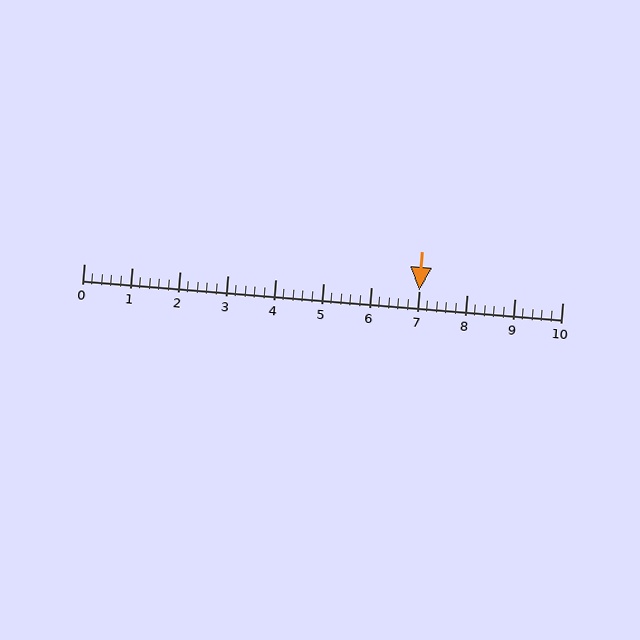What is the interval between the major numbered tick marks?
The major tick marks are spaced 1 units apart.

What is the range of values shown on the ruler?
The ruler shows values from 0 to 10.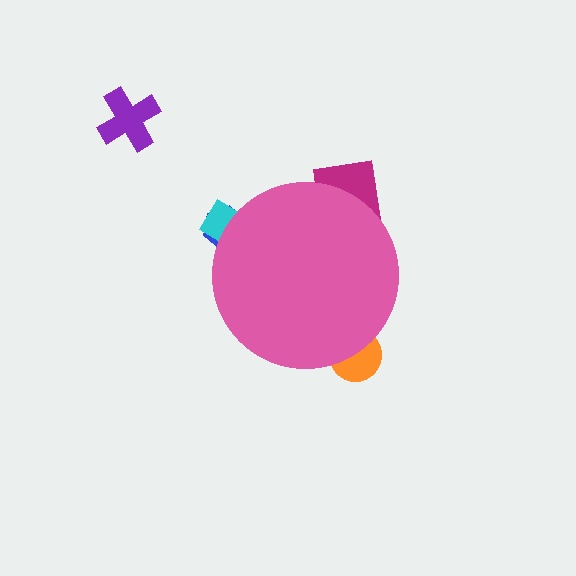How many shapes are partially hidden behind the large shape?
4 shapes are partially hidden.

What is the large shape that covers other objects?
A pink circle.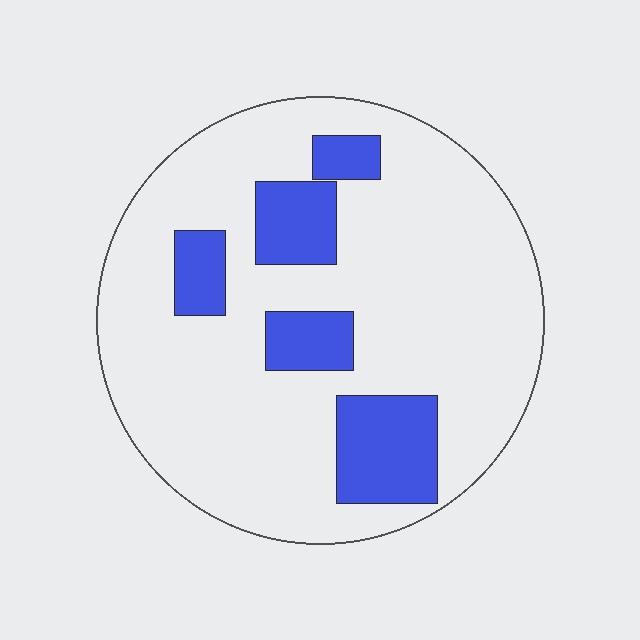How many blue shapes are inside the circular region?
5.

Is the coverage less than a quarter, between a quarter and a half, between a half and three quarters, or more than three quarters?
Less than a quarter.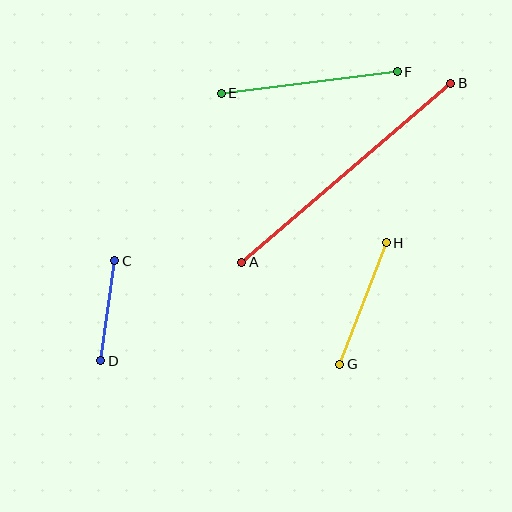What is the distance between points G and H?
The distance is approximately 130 pixels.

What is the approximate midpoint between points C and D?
The midpoint is at approximately (108, 311) pixels.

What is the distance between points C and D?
The distance is approximately 101 pixels.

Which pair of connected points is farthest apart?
Points A and B are farthest apart.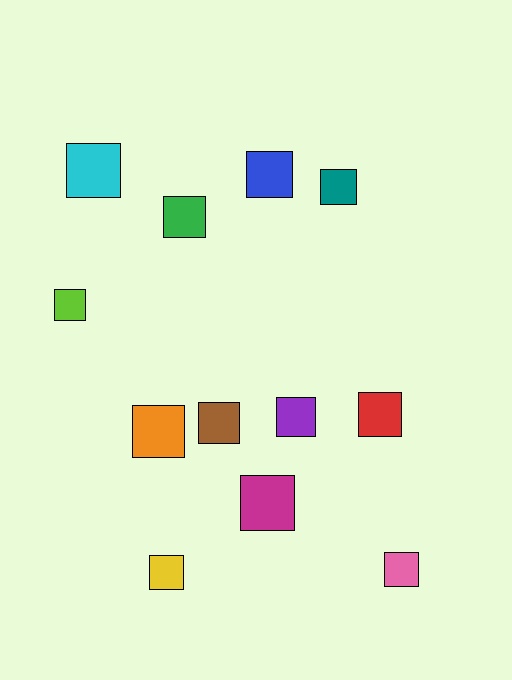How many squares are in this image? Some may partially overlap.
There are 12 squares.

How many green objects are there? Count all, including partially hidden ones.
There is 1 green object.